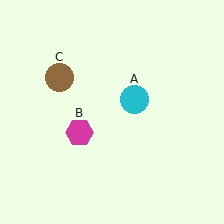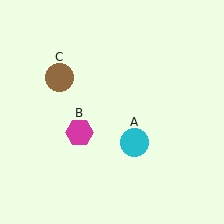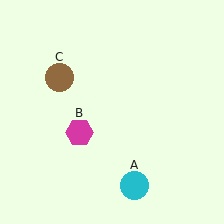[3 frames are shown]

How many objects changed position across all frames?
1 object changed position: cyan circle (object A).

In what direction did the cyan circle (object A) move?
The cyan circle (object A) moved down.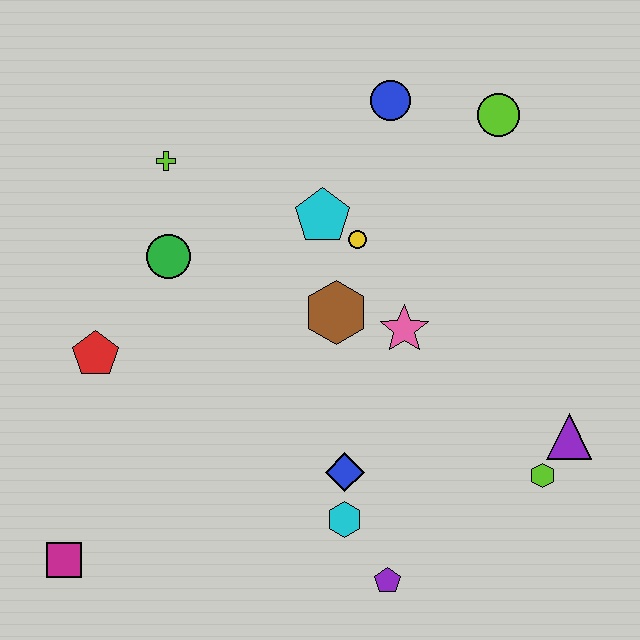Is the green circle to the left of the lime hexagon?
Yes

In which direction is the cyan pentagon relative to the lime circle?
The cyan pentagon is to the left of the lime circle.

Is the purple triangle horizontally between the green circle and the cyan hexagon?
No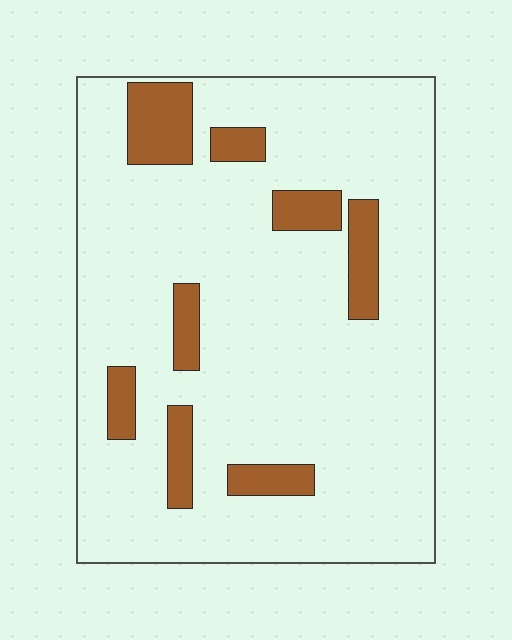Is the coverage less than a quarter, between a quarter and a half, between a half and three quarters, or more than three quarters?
Less than a quarter.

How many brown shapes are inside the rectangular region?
8.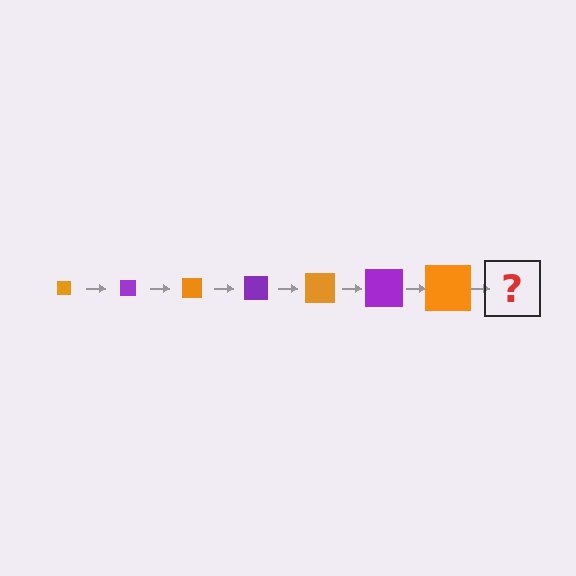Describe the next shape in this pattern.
It should be a purple square, larger than the previous one.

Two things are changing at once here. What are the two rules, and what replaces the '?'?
The two rules are that the square grows larger each step and the color cycles through orange and purple. The '?' should be a purple square, larger than the previous one.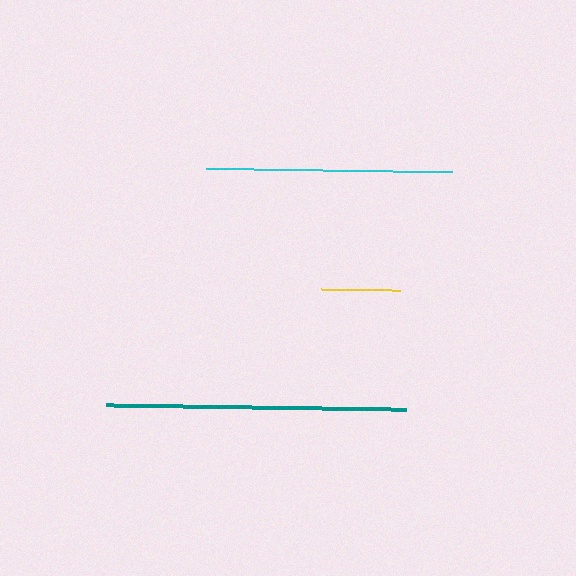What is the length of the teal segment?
The teal segment is approximately 300 pixels long.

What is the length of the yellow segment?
The yellow segment is approximately 79 pixels long.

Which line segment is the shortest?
The yellow line is the shortest at approximately 79 pixels.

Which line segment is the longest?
The teal line is the longest at approximately 300 pixels.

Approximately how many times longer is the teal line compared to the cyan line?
The teal line is approximately 1.2 times the length of the cyan line.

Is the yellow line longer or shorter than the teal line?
The teal line is longer than the yellow line.